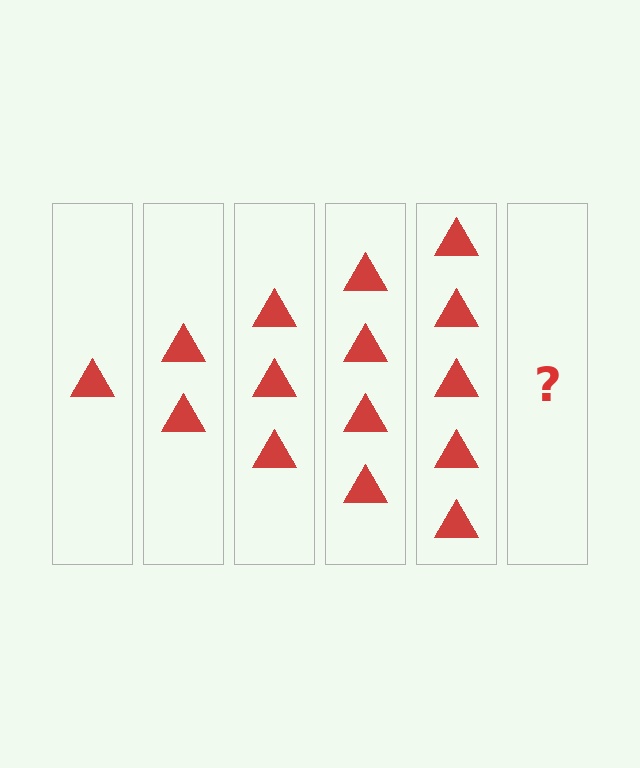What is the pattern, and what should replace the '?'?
The pattern is that each step adds one more triangle. The '?' should be 6 triangles.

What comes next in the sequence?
The next element should be 6 triangles.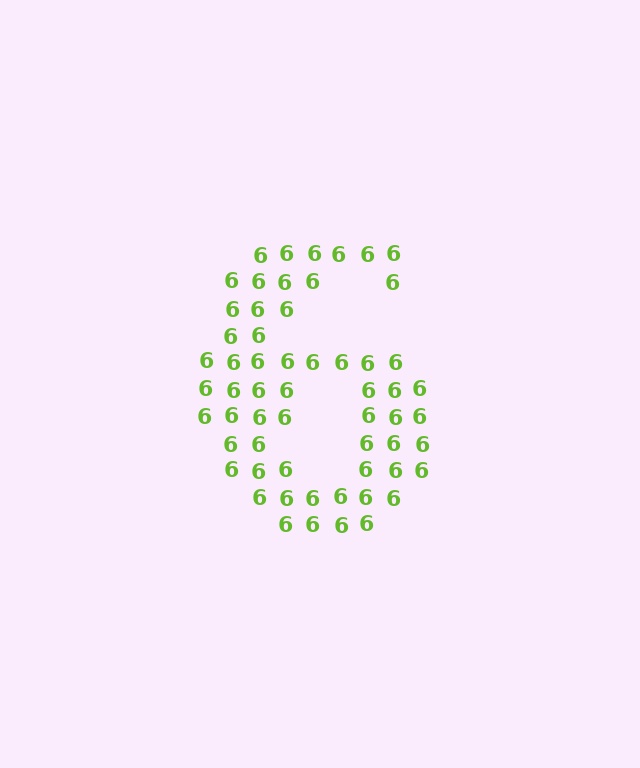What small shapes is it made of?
It is made of small digit 6's.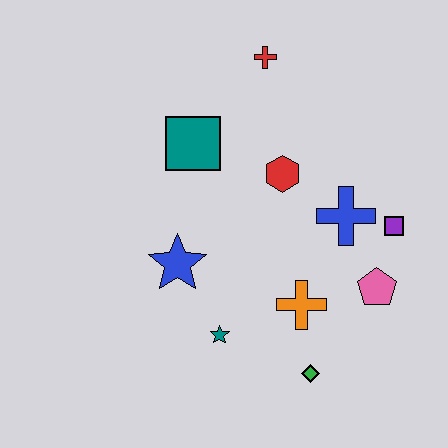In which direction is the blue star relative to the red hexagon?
The blue star is to the left of the red hexagon.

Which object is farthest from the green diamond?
The red cross is farthest from the green diamond.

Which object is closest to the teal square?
The red hexagon is closest to the teal square.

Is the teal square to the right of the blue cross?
No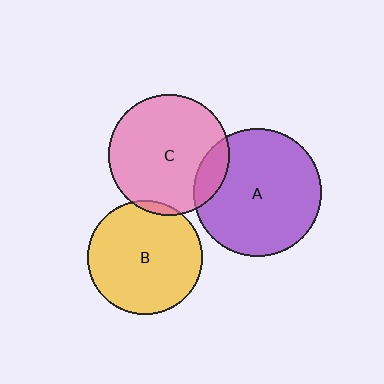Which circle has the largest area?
Circle A (purple).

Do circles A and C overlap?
Yes.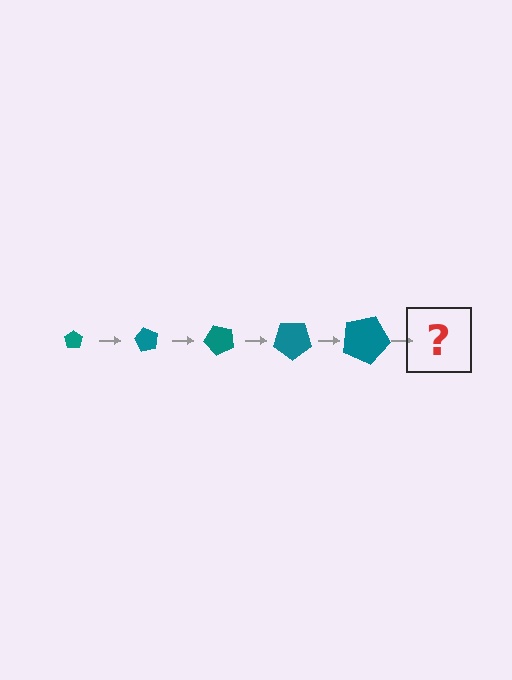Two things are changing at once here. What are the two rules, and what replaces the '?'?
The two rules are that the pentagon grows larger each step and it rotates 60 degrees each step. The '?' should be a pentagon, larger than the previous one and rotated 300 degrees from the start.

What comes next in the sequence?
The next element should be a pentagon, larger than the previous one and rotated 300 degrees from the start.